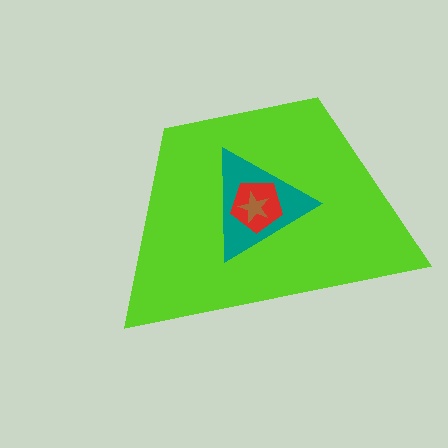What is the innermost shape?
The brown star.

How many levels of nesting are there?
4.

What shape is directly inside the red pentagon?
The brown star.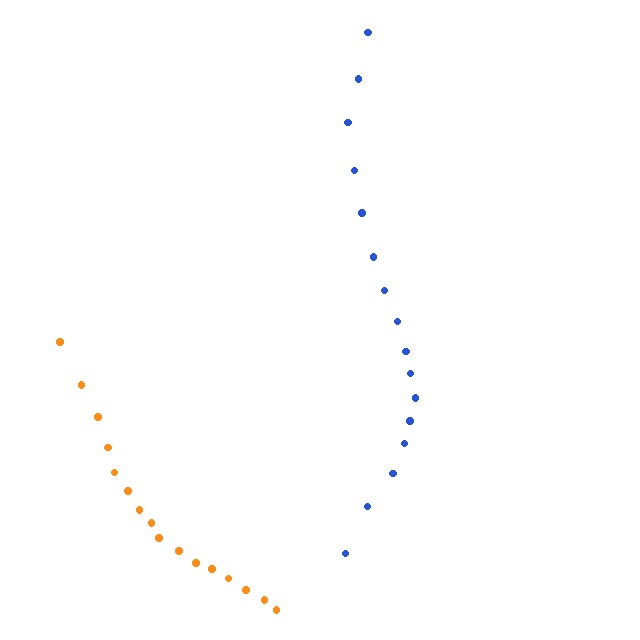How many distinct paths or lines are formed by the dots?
There are 2 distinct paths.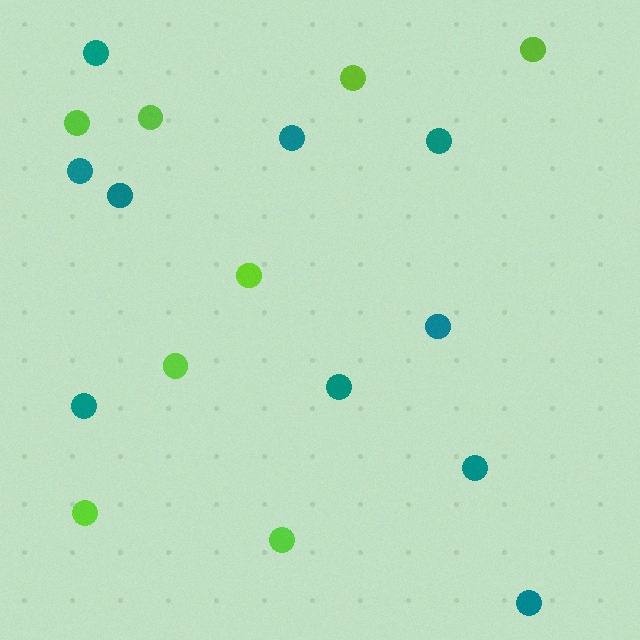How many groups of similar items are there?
There are 2 groups: one group of teal circles (10) and one group of lime circles (8).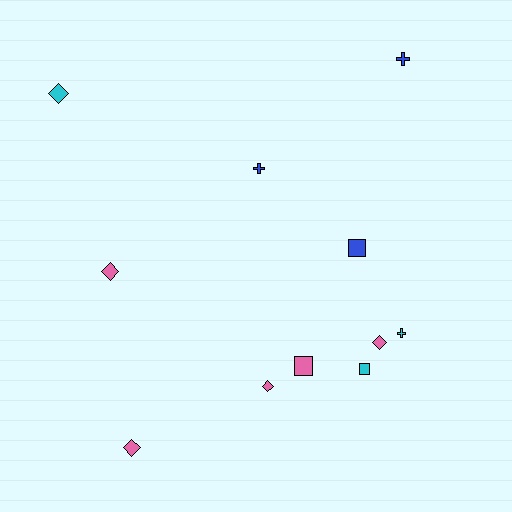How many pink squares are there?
There is 1 pink square.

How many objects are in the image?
There are 11 objects.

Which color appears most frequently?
Pink, with 5 objects.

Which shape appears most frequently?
Diamond, with 5 objects.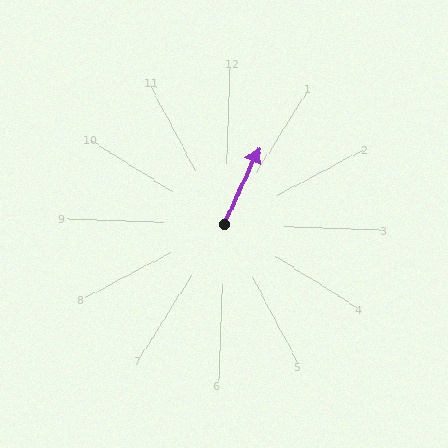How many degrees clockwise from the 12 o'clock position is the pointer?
Approximately 23 degrees.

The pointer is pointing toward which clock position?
Roughly 1 o'clock.